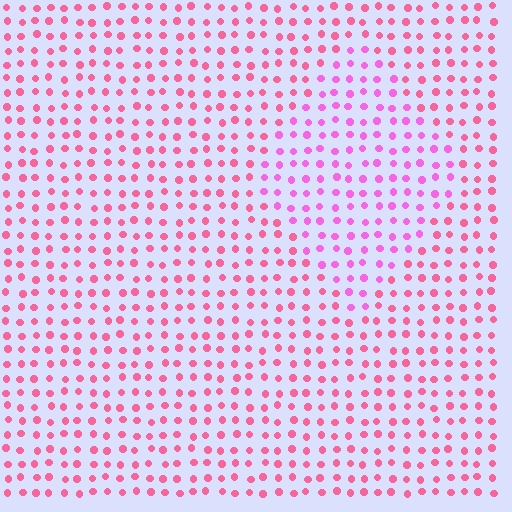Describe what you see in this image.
The image is filled with small pink elements in a uniform arrangement. A diamond-shaped region is visible where the elements are tinted to a slightly different hue, forming a subtle color boundary.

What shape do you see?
I see a diamond.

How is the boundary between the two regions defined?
The boundary is defined purely by a slight shift in hue (about 30 degrees). Spacing, size, and orientation are identical on both sides.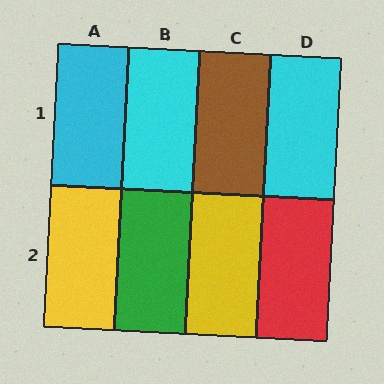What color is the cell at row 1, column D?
Cyan.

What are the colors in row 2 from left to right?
Yellow, green, yellow, red.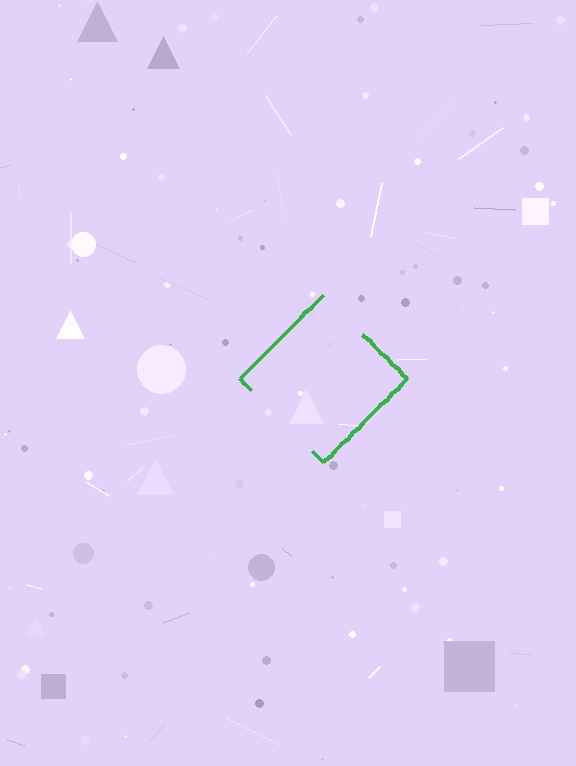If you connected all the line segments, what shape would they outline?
They would outline a diamond.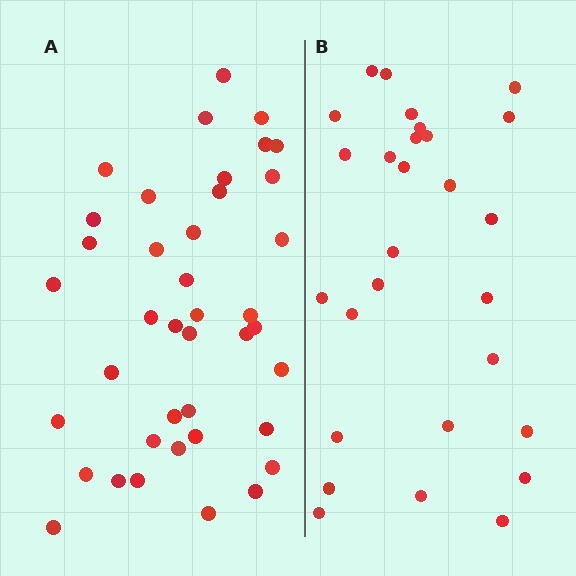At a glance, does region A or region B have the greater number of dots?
Region A (the left region) has more dots.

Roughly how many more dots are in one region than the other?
Region A has roughly 12 or so more dots than region B.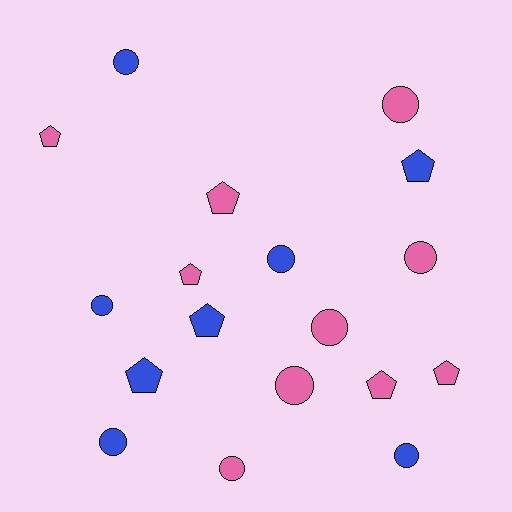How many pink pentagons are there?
There are 5 pink pentagons.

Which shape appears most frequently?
Circle, with 10 objects.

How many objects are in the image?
There are 18 objects.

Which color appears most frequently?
Pink, with 10 objects.